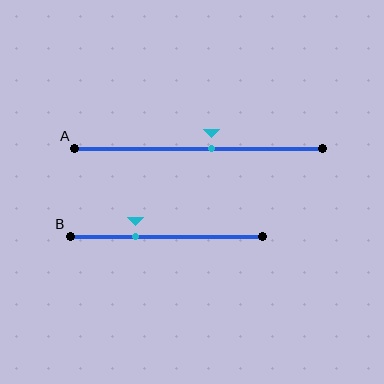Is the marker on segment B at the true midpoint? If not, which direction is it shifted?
No, the marker on segment B is shifted to the left by about 16% of the segment length.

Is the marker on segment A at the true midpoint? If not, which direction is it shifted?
No, the marker on segment A is shifted to the right by about 5% of the segment length.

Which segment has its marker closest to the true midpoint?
Segment A has its marker closest to the true midpoint.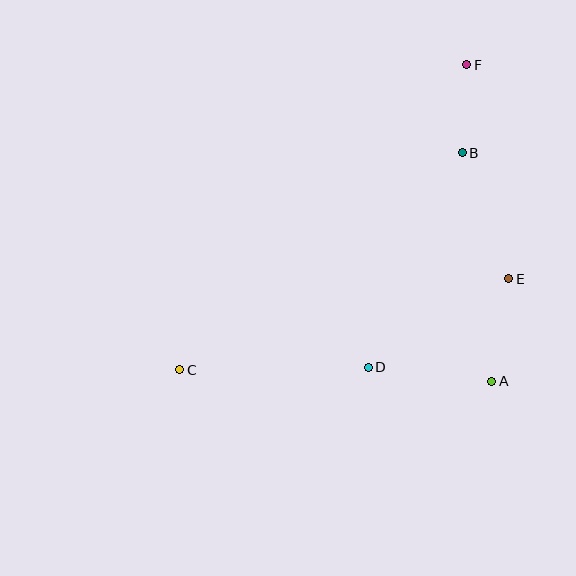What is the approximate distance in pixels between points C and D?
The distance between C and D is approximately 188 pixels.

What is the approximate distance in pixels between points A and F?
The distance between A and F is approximately 318 pixels.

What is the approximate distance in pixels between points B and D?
The distance between B and D is approximately 234 pixels.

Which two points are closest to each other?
Points B and F are closest to each other.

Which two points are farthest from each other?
Points C and F are farthest from each other.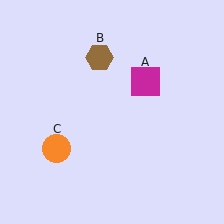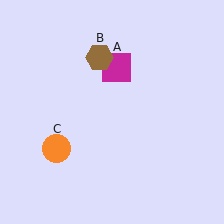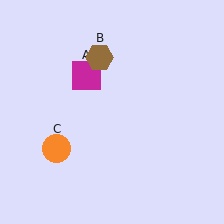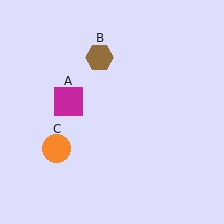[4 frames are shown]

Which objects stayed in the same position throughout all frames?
Brown hexagon (object B) and orange circle (object C) remained stationary.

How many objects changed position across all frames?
1 object changed position: magenta square (object A).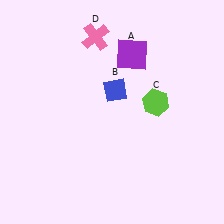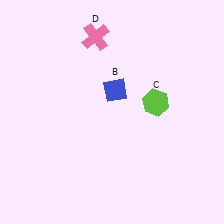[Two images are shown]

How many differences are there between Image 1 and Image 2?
There is 1 difference between the two images.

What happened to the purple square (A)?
The purple square (A) was removed in Image 2. It was in the top-right area of Image 1.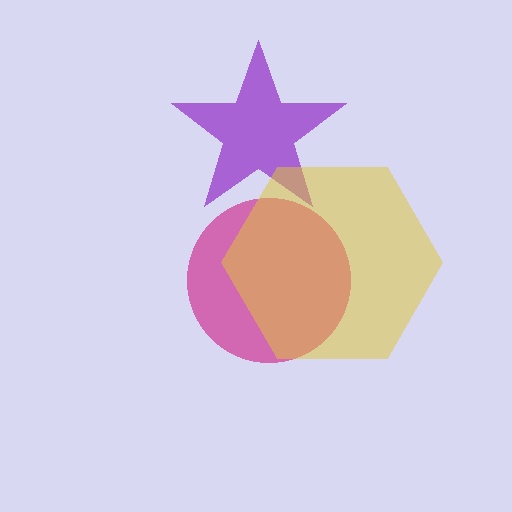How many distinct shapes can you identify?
There are 3 distinct shapes: a purple star, a magenta circle, a yellow hexagon.